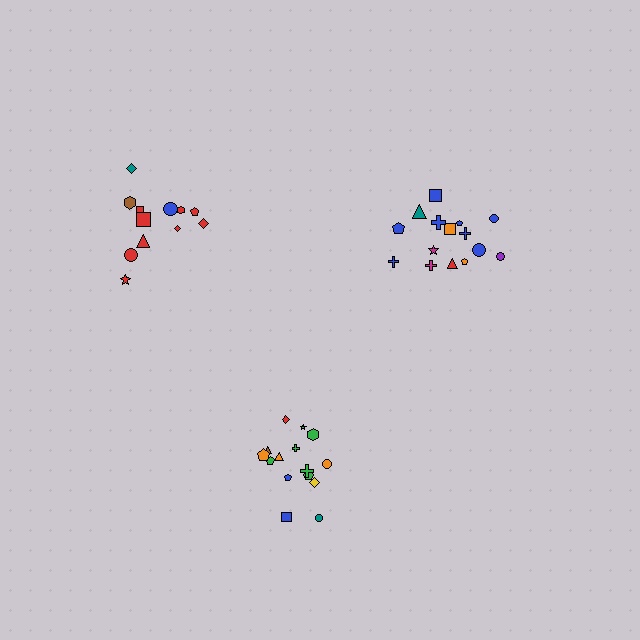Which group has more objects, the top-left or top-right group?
The top-right group.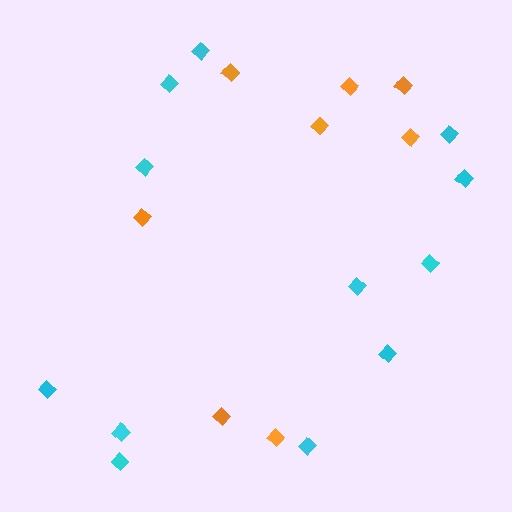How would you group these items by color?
There are 2 groups: one group of cyan diamonds (12) and one group of orange diamonds (8).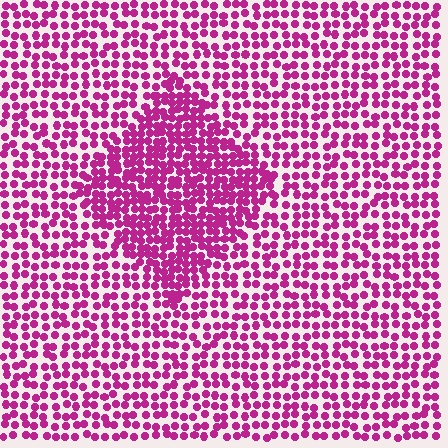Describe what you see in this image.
The image contains small magenta elements arranged at two different densities. A diamond-shaped region is visible where the elements are more densely packed than the surrounding area.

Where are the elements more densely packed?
The elements are more densely packed inside the diamond boundary.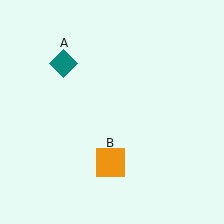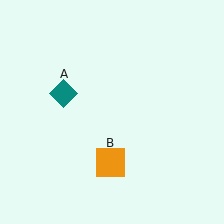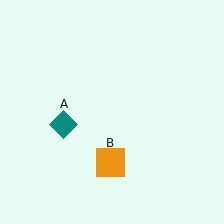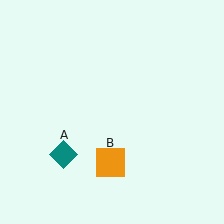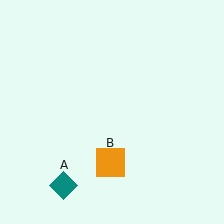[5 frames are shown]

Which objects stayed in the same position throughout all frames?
Orange square (object B) remained stationary.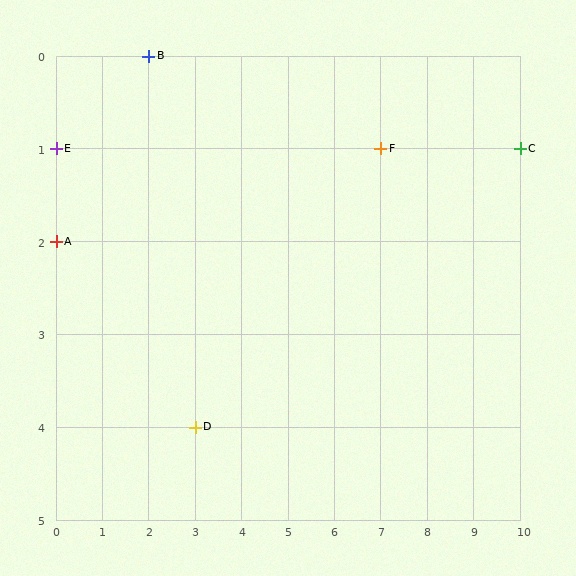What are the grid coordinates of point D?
Point D is at grid coordinates (3, 4).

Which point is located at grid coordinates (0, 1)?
Point E is at (0, 1).